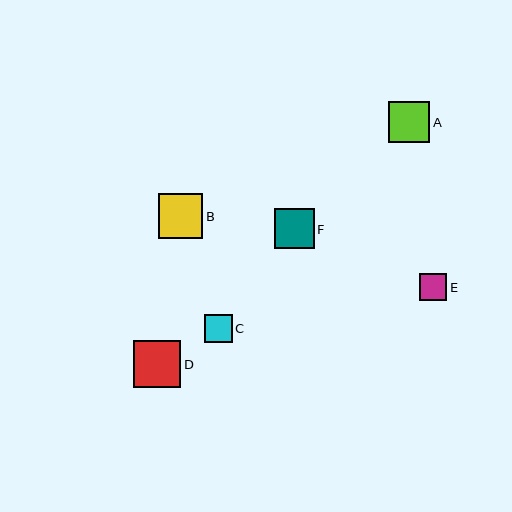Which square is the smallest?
Square E is the smallest with a size of approximately 27 pixels.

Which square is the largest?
Square D is the largest with a size of approximately 47 pixels.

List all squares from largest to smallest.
From largest to smallest: D, B, A, F, C, E.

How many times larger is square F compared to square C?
Square F is approximately 1.4 times the size of square C.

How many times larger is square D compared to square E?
Square D is approximately 1.7 times the size of square E.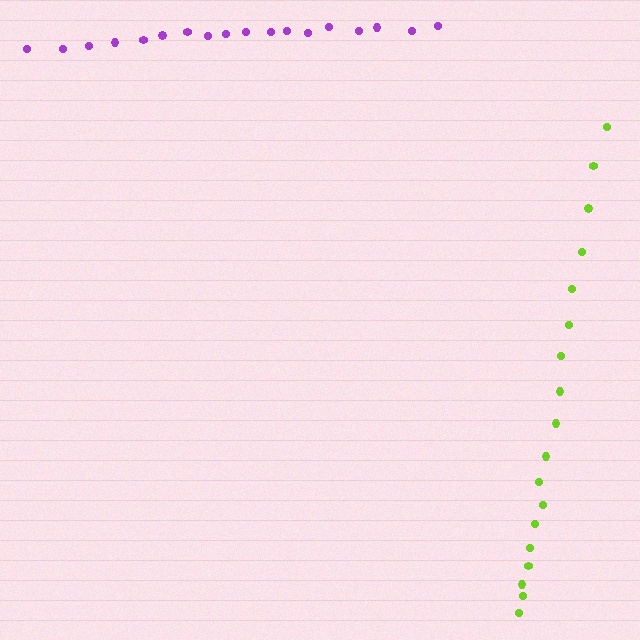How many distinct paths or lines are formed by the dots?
There are 2 distinct paths.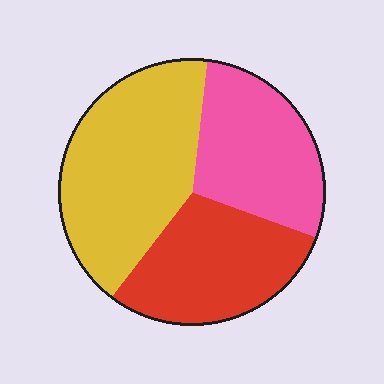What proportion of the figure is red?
Red takes up about one third (1/3) of the figure.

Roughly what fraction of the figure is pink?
Pink covers around 30% of the figure.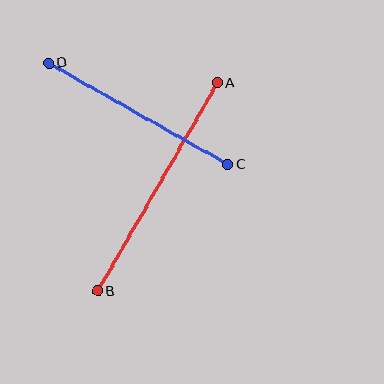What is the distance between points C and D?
The distance is approximately 206 pixels.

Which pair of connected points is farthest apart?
Points A and B are farthest apart.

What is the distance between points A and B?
The distance is approximately 240 pixels.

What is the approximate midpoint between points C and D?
The midpoint is at approximately (138, 114) pixels.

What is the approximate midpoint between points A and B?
The midpoint is at approximately (158, 187) pixels.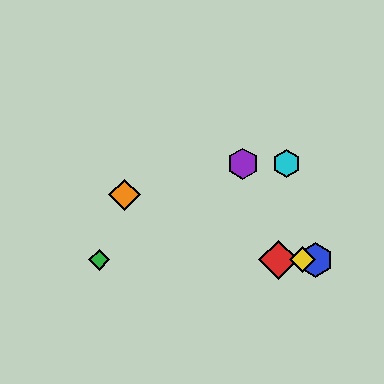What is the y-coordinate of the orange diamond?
The orange diamond is at y≈195.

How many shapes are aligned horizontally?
4 shapes (the red diamond, the blue hexagon, the green diamond, the yellow diamond) are aligned horizontally.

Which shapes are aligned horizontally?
The red diamond, the blue hexagon, the green diamond, the yellow diamond are aligned horizontally.